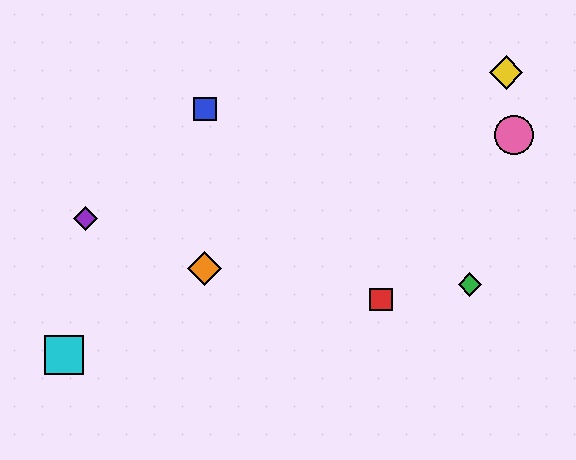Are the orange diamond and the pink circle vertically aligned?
No, the orange diamond is at x≈205 and the pink circle is at x≈514.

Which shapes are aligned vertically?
The blue square, the orange diamond are aligned vertically.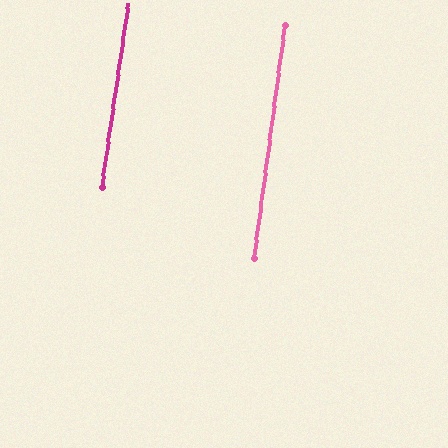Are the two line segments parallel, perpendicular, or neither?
Parallel — their directions differ by only 0.7°.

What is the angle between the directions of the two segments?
Approximately 1 degree.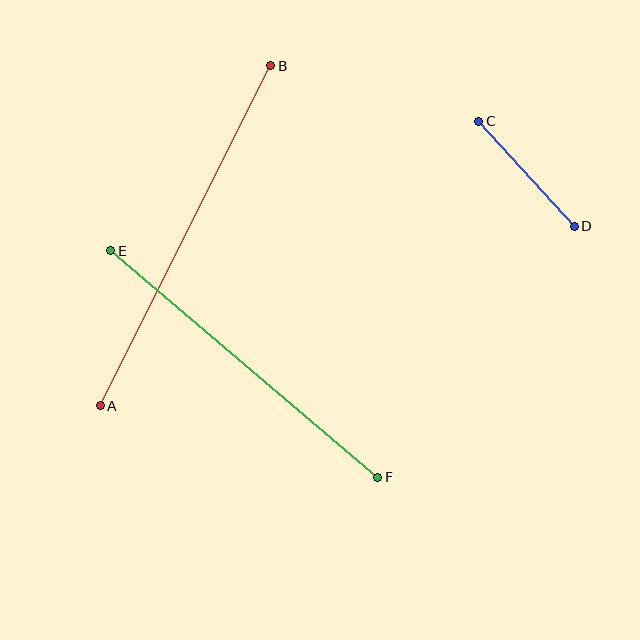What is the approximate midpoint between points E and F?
The midpoint is at approximately (244, 364) pixels.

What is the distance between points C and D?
The distance is approximately 142 pixels.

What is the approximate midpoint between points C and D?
The midpoint is at approximately (526, 174) pixels.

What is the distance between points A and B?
The distance is approximately 380 pixels.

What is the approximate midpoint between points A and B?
The midpoint is at approximately (186, 236) pixels.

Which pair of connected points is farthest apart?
Points A and B are farthest apart.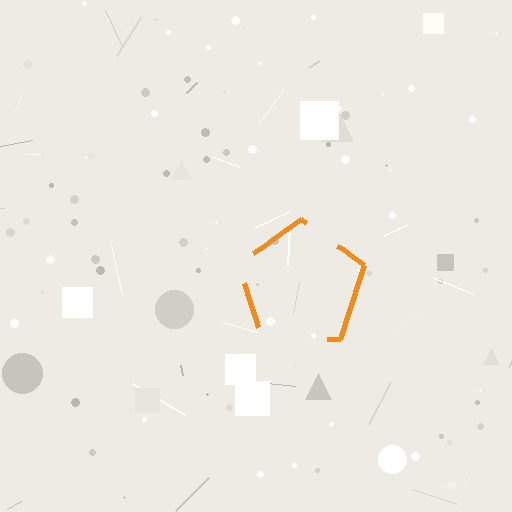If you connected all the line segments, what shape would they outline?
They would outline a pentagon.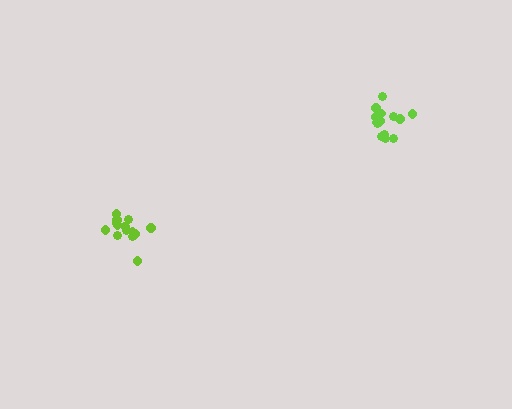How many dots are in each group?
Group 1: 14 dots, Group 2: 14 dots (28 total).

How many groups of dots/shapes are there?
There are 2 groups.